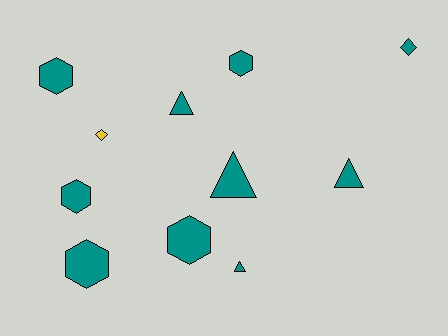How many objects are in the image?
There are 11 objects.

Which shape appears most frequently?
Hexagon, with 5 objects.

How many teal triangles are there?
There are 4 teal triangles.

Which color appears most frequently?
Teal, with 10 objects.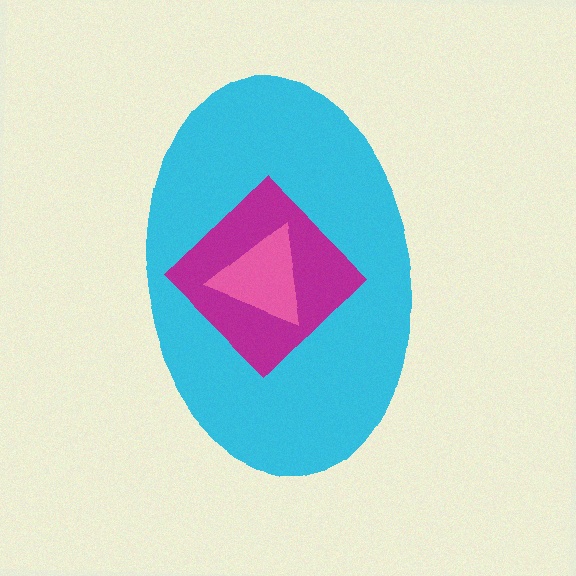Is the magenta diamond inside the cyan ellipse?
Yes.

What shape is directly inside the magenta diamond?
The pink triangle.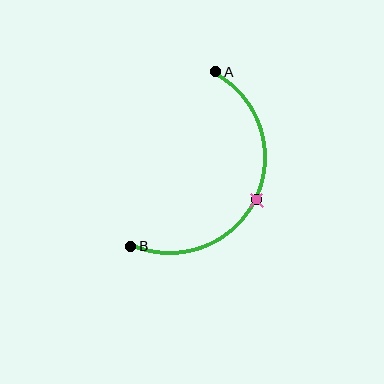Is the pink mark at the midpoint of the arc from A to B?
Yes. The pink mark lies on the arc at equal arc-length from both A and B — it is the arc midpoint.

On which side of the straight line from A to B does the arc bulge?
The arc bulges to the right of the straight line connecting A and B.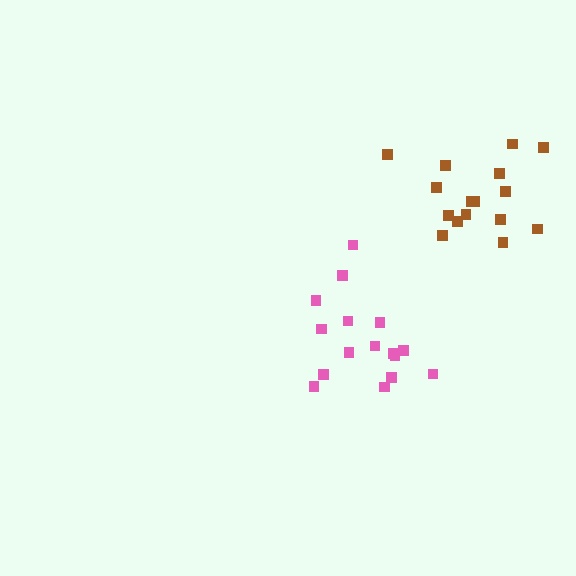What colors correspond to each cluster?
The clusters are colored: pink, brown.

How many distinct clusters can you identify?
There are 2 distinct clusters.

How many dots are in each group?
Group 1: 16 dots, Group 2: 16 dots (32 total).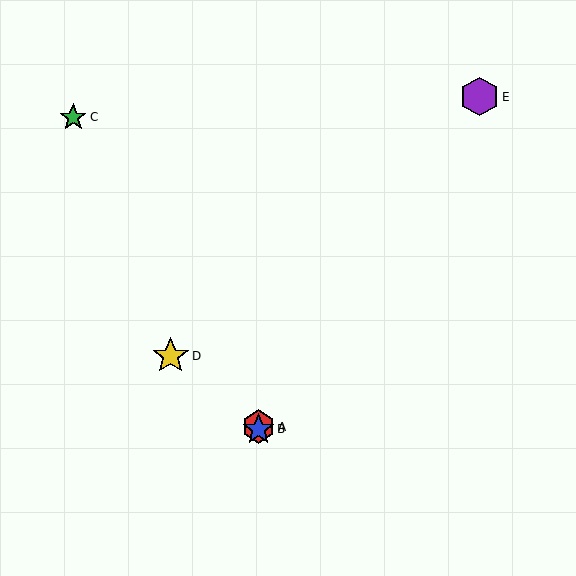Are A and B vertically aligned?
Yes, both are at x≈259.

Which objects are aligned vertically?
Objects A, B are aligned vertically.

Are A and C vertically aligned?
No, A is at x≈259 and C is at x≈73.